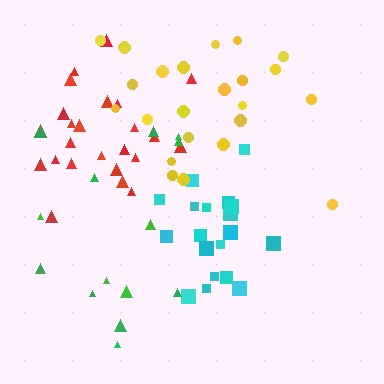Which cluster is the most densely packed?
Cyan.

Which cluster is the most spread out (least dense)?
Green.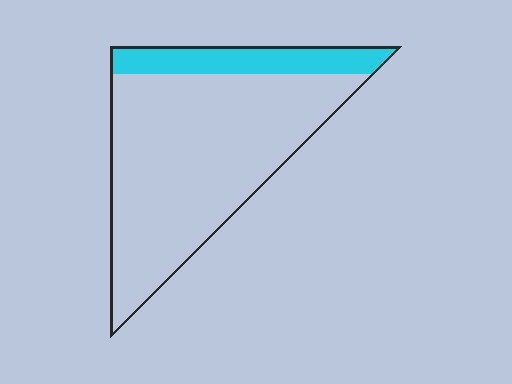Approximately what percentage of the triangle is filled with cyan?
Approximately 20%.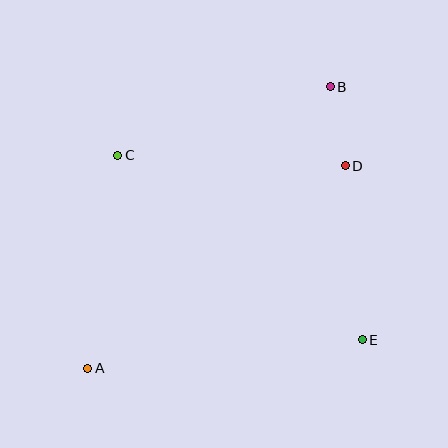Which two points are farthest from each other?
Points A and B are farthest from each other.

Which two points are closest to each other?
Points B and D are closest to each other.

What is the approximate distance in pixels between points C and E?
The distance between C and E is approximately 306 pixels.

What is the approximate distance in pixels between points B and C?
The distance between B and C is approximately 223 pixels.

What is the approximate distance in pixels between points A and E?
The distance between A and E is approximately 276 pixels.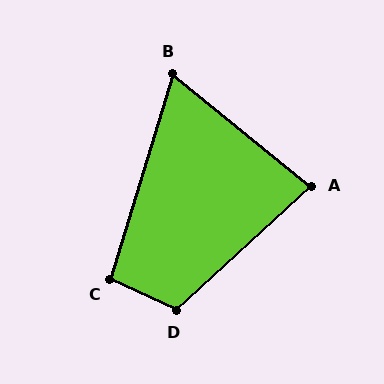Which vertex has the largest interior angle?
D, at approximately 112 degrees.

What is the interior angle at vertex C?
Approximately 99 degrees (obtuse).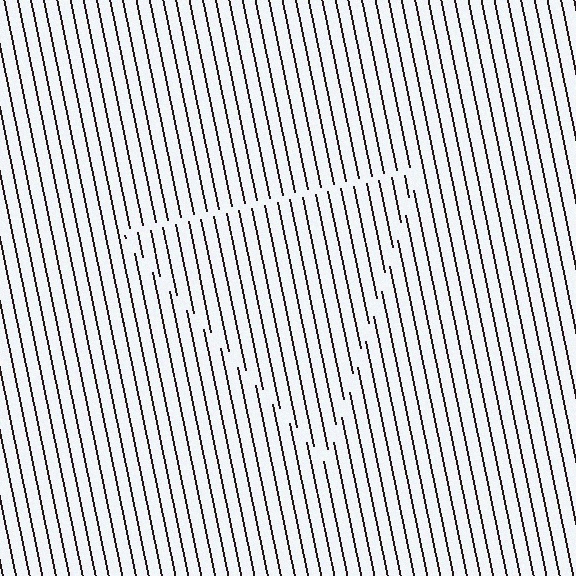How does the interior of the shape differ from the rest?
The interior of the shape contains the same grating, shifted by half a period — the contour is defined by the phase discontinuity where line-ends from the inner and outer gratings abut.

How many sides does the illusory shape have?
3 sides — the line-ends trace a triangle.